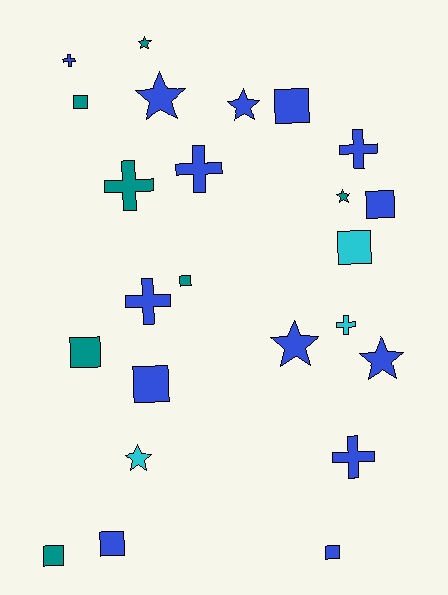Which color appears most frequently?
Blue, with 14 objects.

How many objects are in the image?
There are 24 objects.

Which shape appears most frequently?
Square, with 10 objects.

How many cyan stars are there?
There is 1 cyan star.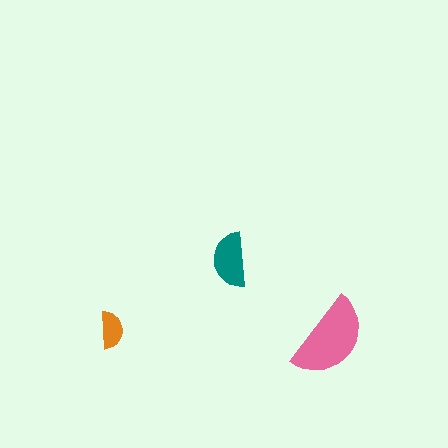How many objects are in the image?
There are 3 objects in the image.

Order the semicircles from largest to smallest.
the pink one, the teal one, the orange one.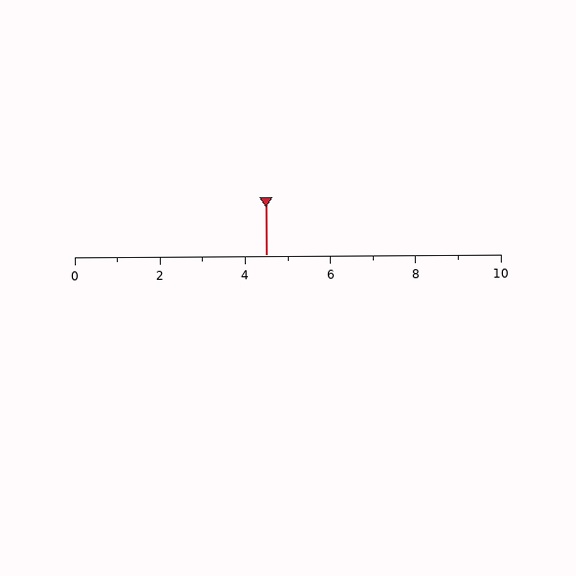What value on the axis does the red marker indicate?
The marker indicates approximately 4.5.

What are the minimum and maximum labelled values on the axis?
The axis runs from 0 to 10.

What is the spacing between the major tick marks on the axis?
The major ticks are spaced 2 apart.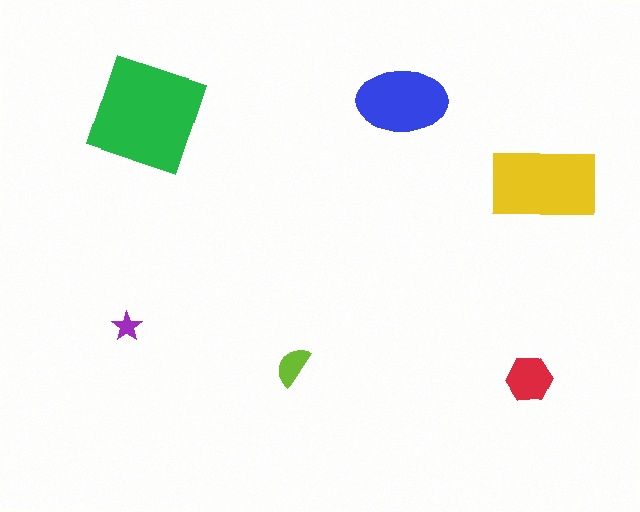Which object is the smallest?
The purple star.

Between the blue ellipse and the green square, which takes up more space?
The green square.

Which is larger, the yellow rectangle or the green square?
The green square.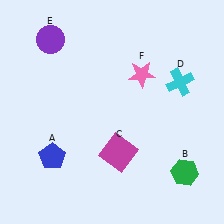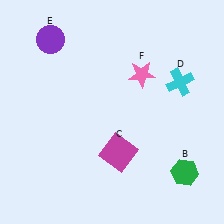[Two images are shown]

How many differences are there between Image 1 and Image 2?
There is 1 difference between the two images.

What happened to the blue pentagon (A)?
The blue pentagon (A) was removed in Image 2. It was in the bottom-left area of Image 1.